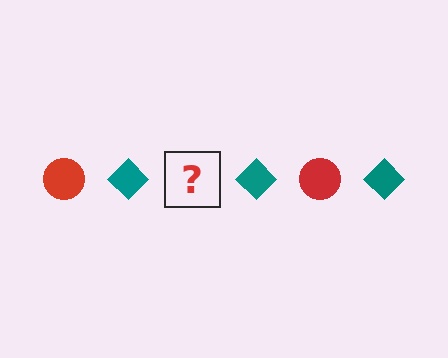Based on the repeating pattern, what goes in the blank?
The blank should be a red circle.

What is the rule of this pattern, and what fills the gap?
The rule is that the pattern alternates between red circle and teal diamond. The gap should be filled with a red circle.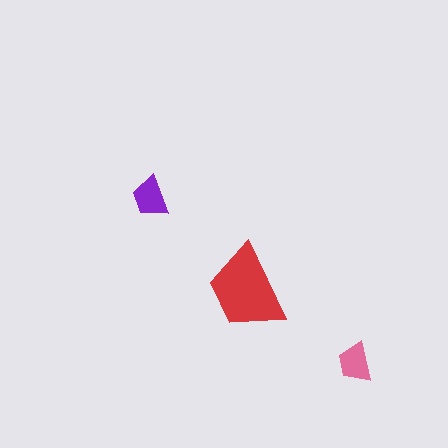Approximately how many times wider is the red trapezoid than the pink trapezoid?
About 2 times wider.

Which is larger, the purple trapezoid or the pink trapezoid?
The purple one.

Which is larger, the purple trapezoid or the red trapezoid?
The red one.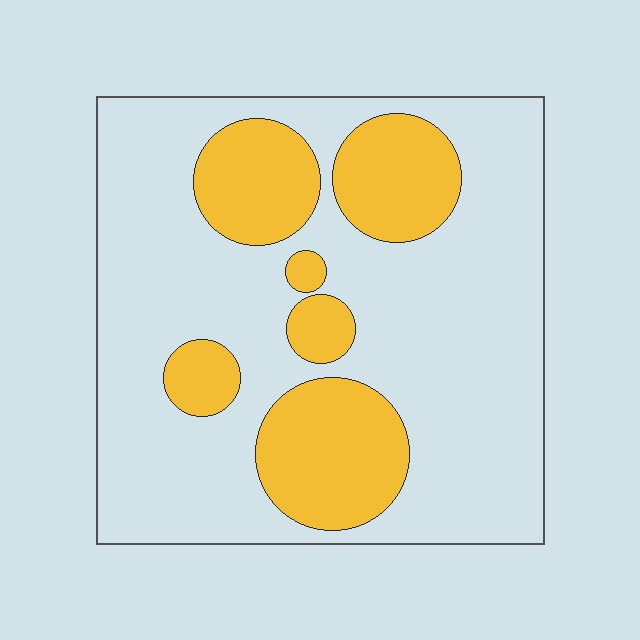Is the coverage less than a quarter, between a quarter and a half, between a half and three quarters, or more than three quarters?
Between a quarter and a half.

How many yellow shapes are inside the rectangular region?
6.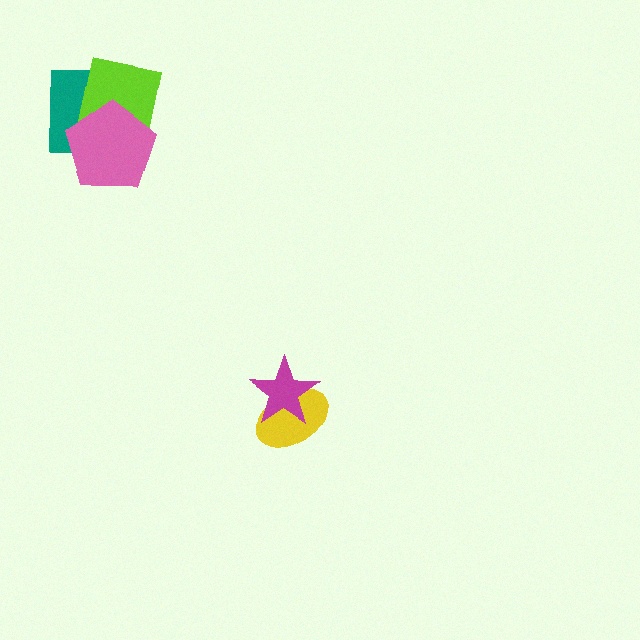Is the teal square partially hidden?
Yes, it is partially covered by another shape.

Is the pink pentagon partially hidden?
No, no other shape covers it.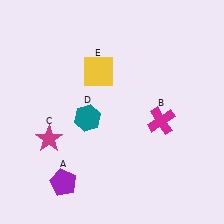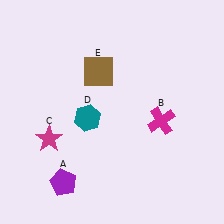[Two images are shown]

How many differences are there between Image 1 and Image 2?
There is 1 difference between the two images.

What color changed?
The square (E) changed from yellow in Image 1 to brown in Image 2.